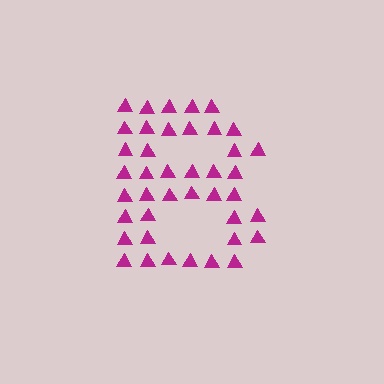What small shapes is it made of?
It is made of small triangles.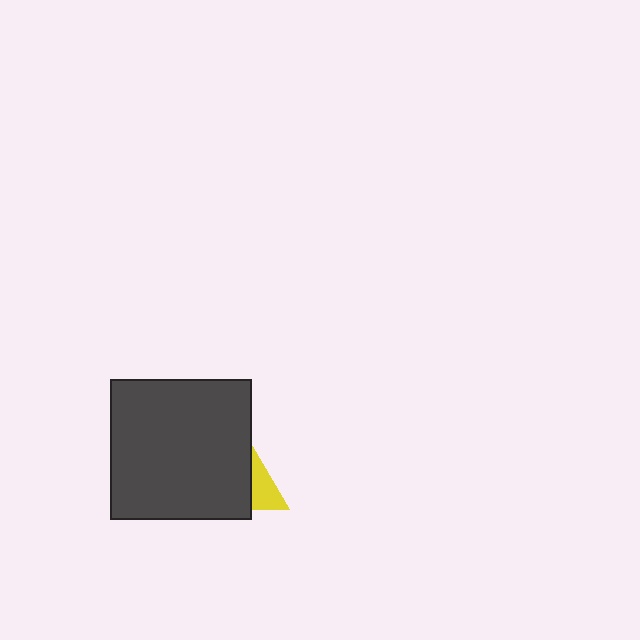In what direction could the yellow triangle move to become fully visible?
The yellow triangle could move right. That would shift it out from behind the dark gray square entirely.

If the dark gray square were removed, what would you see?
You would see the complete yellow triangle.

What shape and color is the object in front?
The object in front is a dark gray square.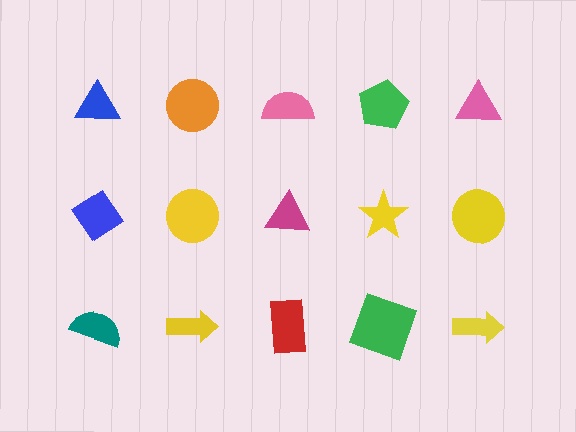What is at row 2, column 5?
A yellow circle.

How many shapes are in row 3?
5 shapes.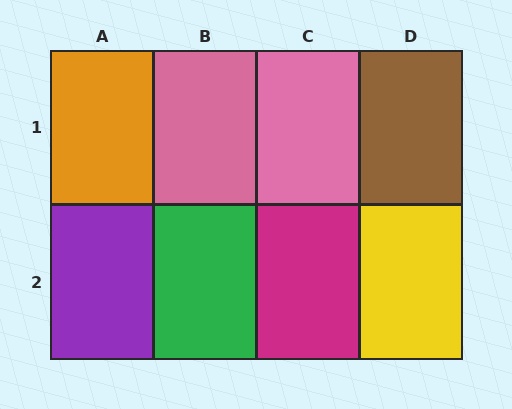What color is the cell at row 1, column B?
Pink.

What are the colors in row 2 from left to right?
Purple, green, magenta, yellow.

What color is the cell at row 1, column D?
Brown.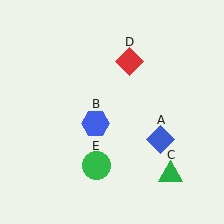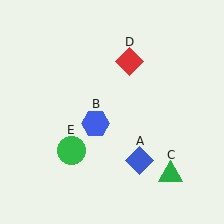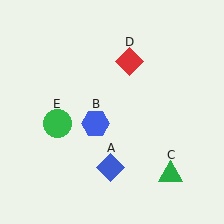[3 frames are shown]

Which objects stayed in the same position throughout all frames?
Blue hexagon (object B) and green triangle (object C) and red diamond (object D) remained stationary.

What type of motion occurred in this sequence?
The blue diamond (object A), green circle (object E) rotated clockwise around the center of the scene.